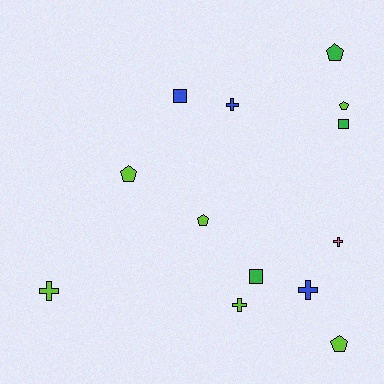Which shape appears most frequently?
Cross, with 5 objects.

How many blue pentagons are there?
There are no blue pentagons.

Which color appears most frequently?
Lime, with 6 objects.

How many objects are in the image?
There are 13 objects.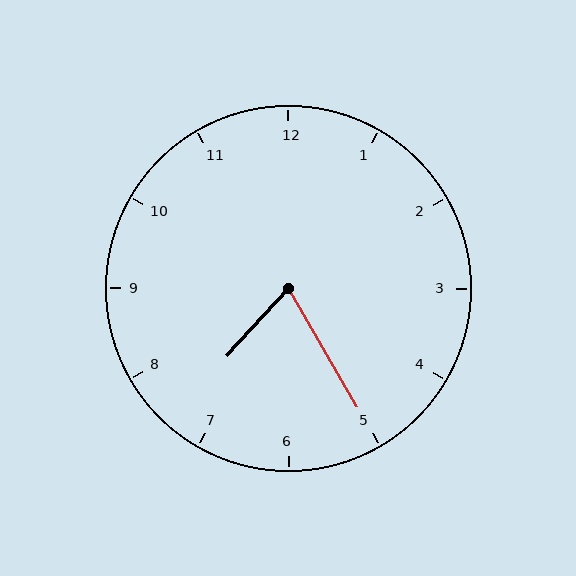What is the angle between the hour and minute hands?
Approximately 72 degrees.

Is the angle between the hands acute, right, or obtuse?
It is acute.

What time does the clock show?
7:25.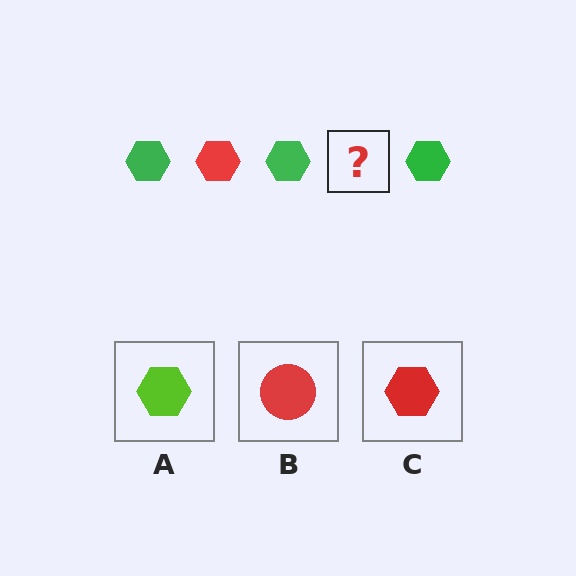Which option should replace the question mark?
Option C.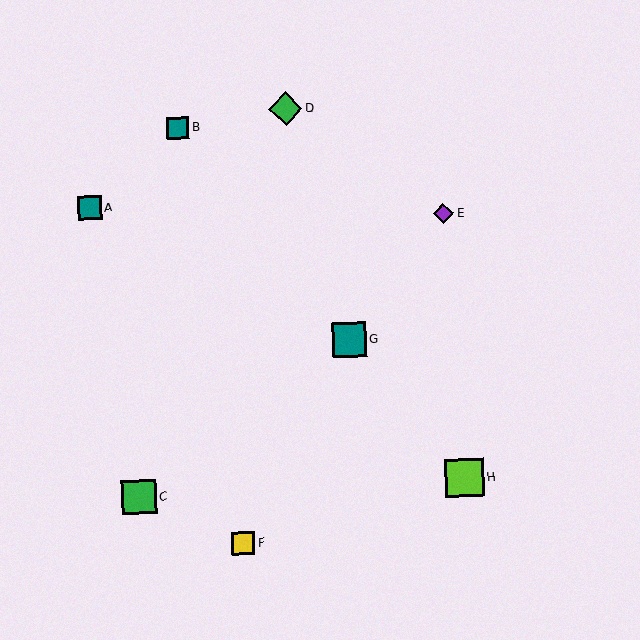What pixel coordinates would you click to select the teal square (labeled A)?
Click at (90, 208) to select the teal square A.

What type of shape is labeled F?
Shape F is a yellow square.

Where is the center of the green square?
The center of the green square is at (139, 497).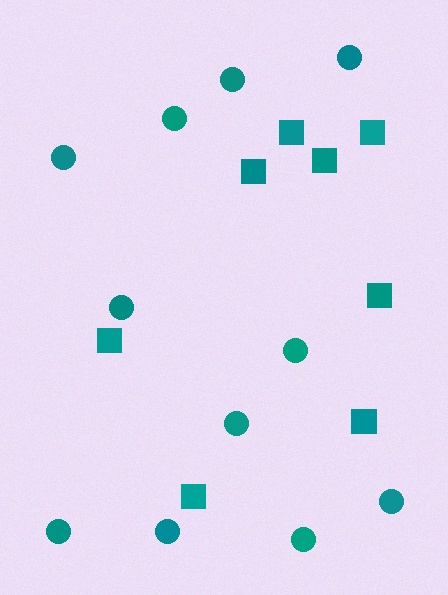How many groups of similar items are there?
There are 2 groups: one group of circles (11) and one group of squares (8).